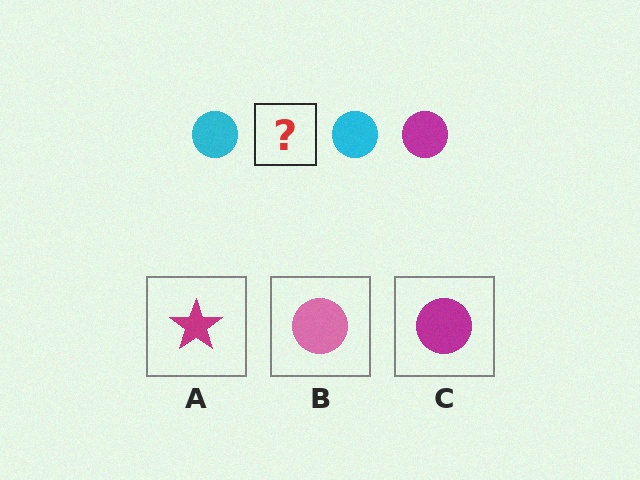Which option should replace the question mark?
Option C.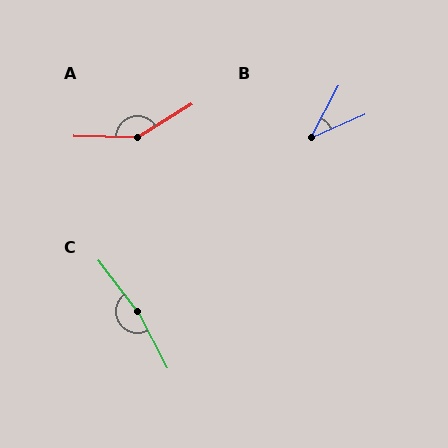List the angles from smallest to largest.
B (38°), A (147°), C (170°).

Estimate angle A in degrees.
Approximately 147 degrees.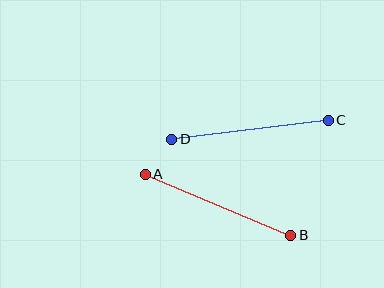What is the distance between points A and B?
The distance is approximately 158 pixels.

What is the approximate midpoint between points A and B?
The midpoint is at approximately (218, 205) pixels.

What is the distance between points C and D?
The distance is approximately 157 pixels.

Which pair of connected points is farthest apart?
Points A and B are farthest apart.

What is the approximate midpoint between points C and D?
The midpoint is at approximately (250, 130) pixels.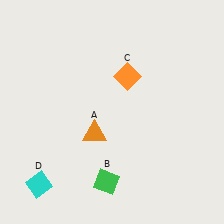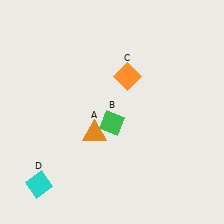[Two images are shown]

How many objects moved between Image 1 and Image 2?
1 object moved between the two images.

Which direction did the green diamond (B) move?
The green diamond (B) moved up.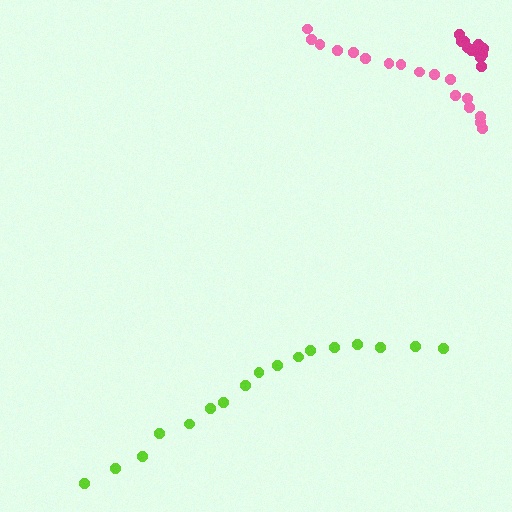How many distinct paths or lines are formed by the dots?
There are 3 distinct paths.